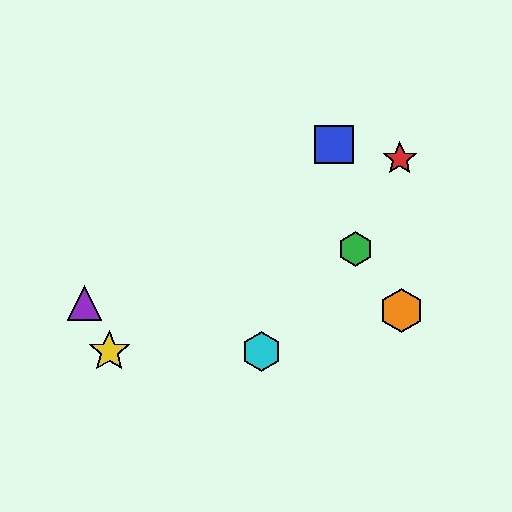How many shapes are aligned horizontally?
2 shapes (the yellow star, the cyan hexagon) are aligned horizontally.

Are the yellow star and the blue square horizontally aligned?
No, the yellow star is at y≈352 and the blue square is at y≈145.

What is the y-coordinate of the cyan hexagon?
The cyan hexagon is at y≈352.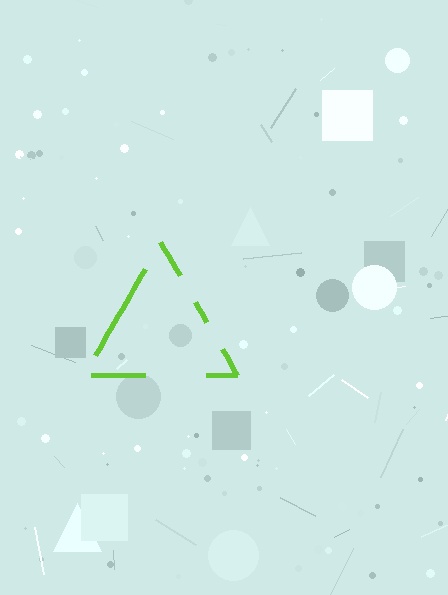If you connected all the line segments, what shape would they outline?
They would outline a triangle.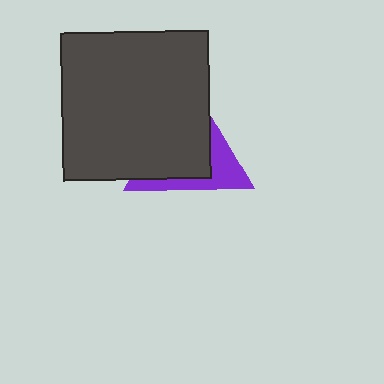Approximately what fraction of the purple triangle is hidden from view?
Roughly 67% of the purple triangle is hidden behind the dark gray square.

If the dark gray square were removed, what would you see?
You would see the complete purple triangle.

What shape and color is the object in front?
The object in front is a dark gray square.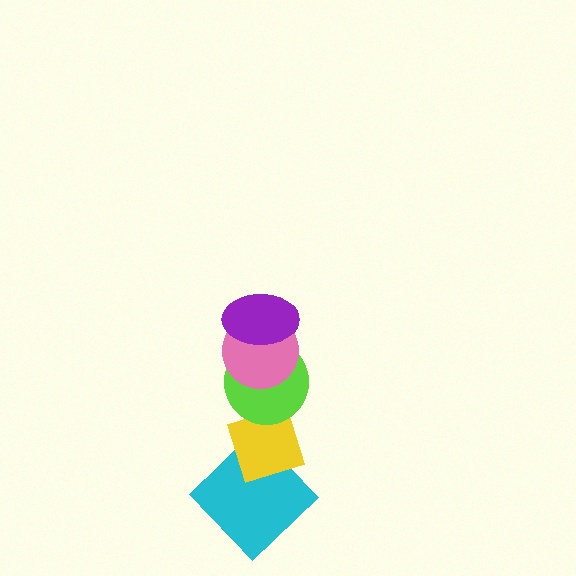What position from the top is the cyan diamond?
The cyan diamond is 5th from the top.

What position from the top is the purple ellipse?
The purple ellipse is 1st from the top.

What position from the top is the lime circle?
The lime circle is 3rd from the top.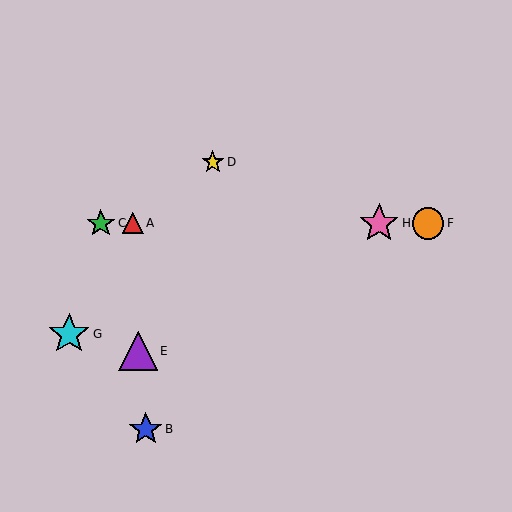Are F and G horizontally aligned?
No, F is at y≈223 and G is at y≈334.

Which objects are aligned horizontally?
Objects A, C, F, H are aligned horizontally.